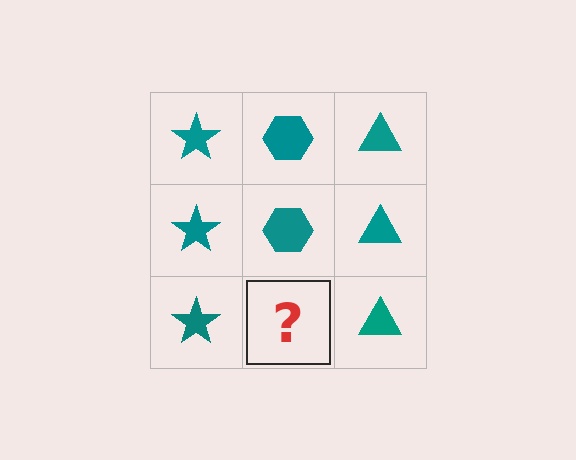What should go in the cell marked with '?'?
The missing cell should contain a teal hexagon.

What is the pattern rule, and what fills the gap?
The rule is that each column has a consistent shape. The gap should be filled with a teal hexagon.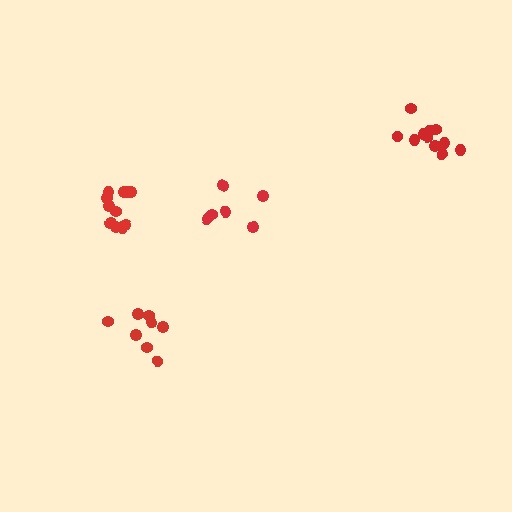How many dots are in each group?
Group 1: 8 dots, Group 2: 11 dots, Group 3: 6 dots, Group 4: 11 dots (36 total).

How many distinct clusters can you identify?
There are 4 distinct clusters.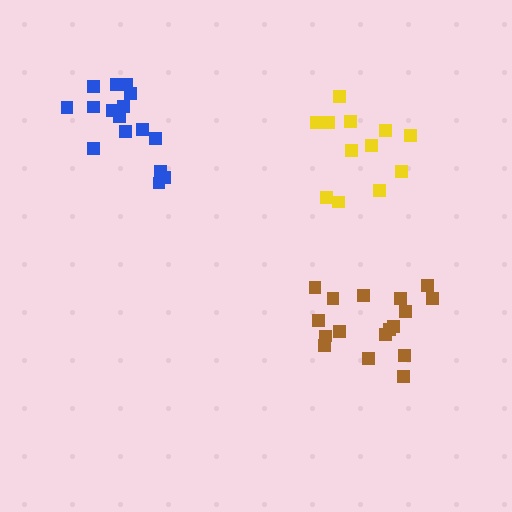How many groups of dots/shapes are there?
There are 3 groups.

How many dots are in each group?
Group 1: 12 dots, Group 2: 17 dots, Group 3: 16 dots (45 total).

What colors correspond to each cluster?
The clusters are colored: yellow, brown, blue.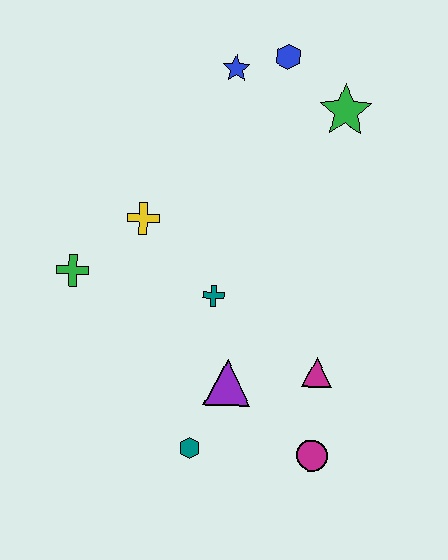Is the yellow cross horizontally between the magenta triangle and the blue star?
No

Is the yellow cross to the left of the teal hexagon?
Yes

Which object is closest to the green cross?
The yellow cross is closest to the green cross.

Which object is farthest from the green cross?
The green star is farthest from the green cross.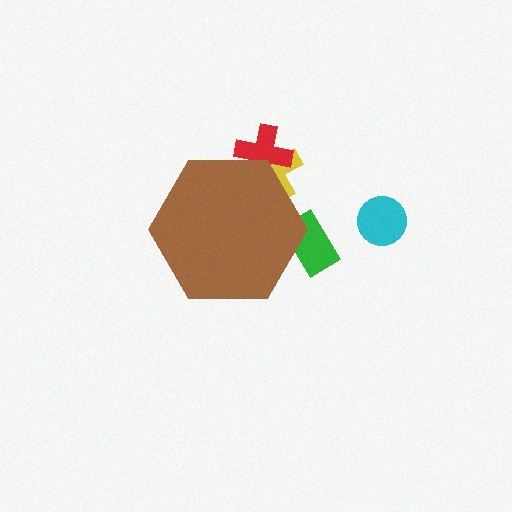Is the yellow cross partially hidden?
Yes, the yellow cross is partially hidden behind the brown hexagon.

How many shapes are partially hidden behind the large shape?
3 shapes are partially hidden.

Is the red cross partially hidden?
Yes, the red cross is partially hidden behind the brown hexagon.